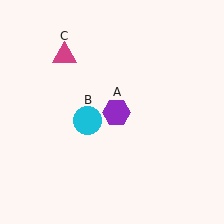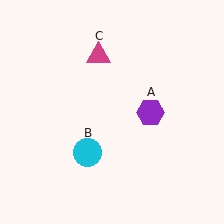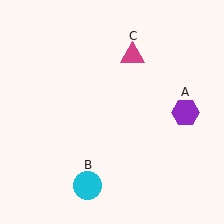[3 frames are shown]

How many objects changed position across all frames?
3 objects changed position: purple hexagon (object A), cyan circle (object B), magenta triangle (object C).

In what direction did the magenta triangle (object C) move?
The magenta triangle (object C) moved right.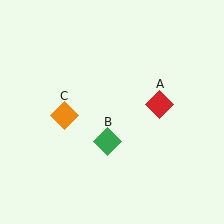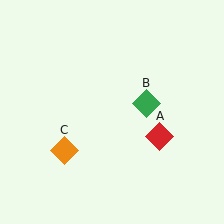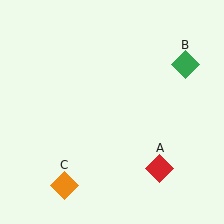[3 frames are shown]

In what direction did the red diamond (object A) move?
The red diamond (object A) moved down.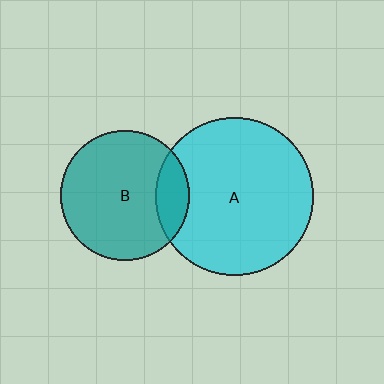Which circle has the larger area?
Circle A (cyan).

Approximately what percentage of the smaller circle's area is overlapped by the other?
Approximately 15%.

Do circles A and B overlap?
Yes.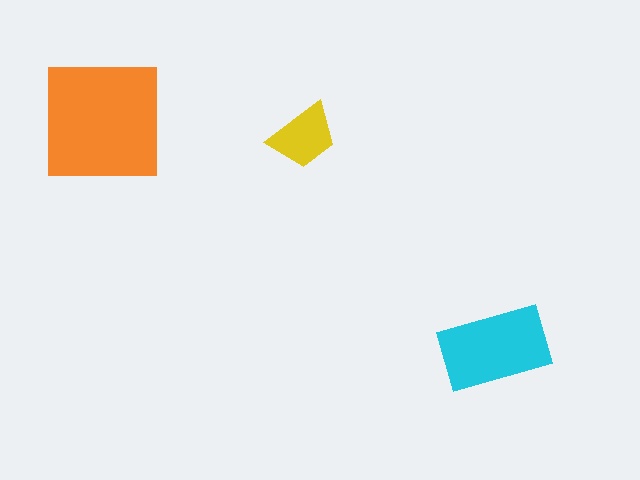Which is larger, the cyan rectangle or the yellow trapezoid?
The cyan rectangle.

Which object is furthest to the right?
The cyan rectangle is rightmost.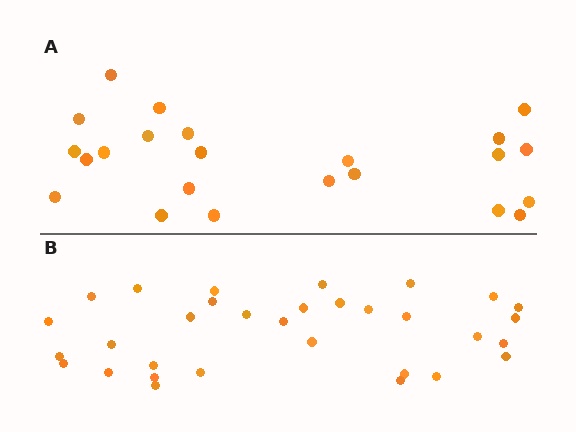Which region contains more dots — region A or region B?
Region B (the bottom region) has more dots.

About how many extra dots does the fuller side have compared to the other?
Region B has roughly 8 or so more dots than region A.